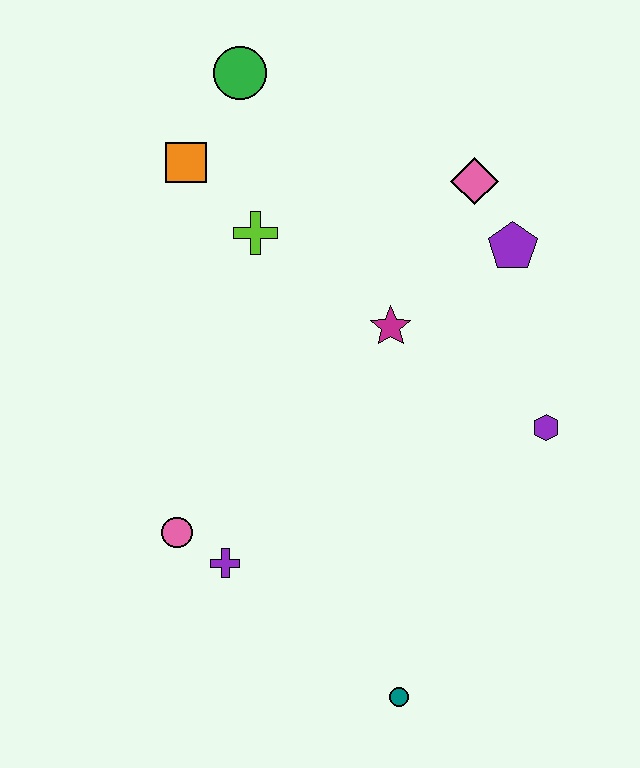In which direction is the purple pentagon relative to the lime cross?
The purple pentagon is to the right of the lime cross.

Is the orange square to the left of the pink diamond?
Yes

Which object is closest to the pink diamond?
The purple pentagon is closest to the pink diamond.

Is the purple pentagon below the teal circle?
No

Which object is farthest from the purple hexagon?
The green circle is farthest from the purple hexagon.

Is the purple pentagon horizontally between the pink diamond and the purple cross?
No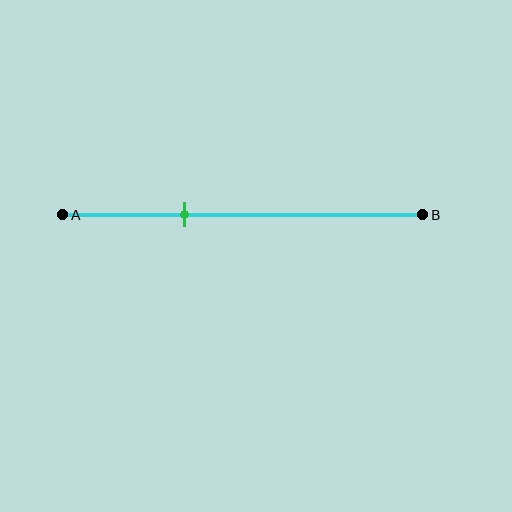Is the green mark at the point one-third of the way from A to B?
Yes, the mark is approximately at the one-third point.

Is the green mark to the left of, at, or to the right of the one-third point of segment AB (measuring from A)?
The green mark is approximately at the one-third point of segment AB.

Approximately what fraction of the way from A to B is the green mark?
The green mark is approximately 35% of the way from A to B.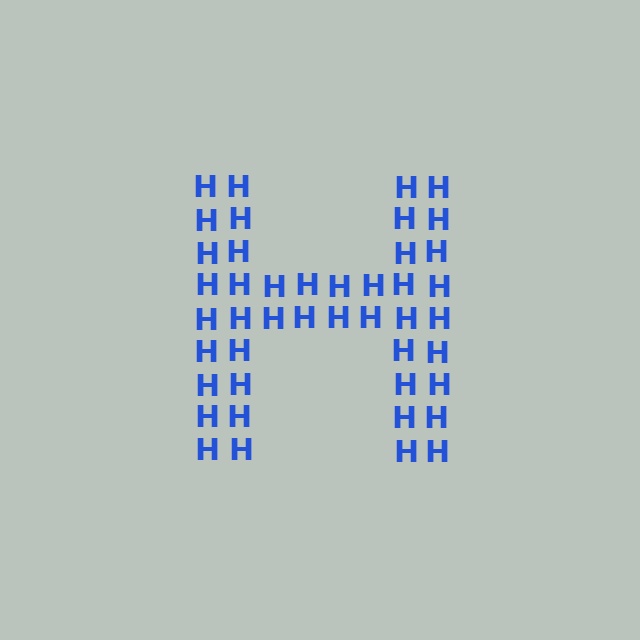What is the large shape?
The large shape is the letter H.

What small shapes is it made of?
It is made of small letter H's.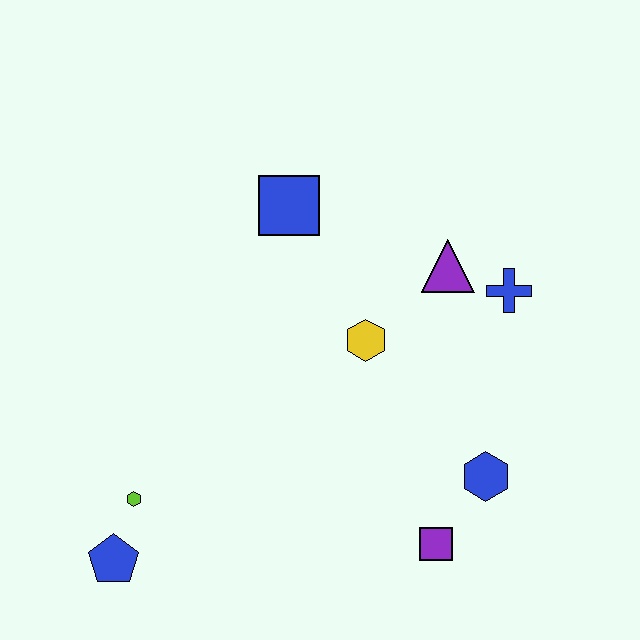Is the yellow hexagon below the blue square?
Yes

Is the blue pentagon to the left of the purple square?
Yes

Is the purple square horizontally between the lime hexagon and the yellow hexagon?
No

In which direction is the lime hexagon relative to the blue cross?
The lime hexagon is to the left of the blue cross.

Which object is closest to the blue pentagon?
The lime hexagon is closest to the blue pentagon.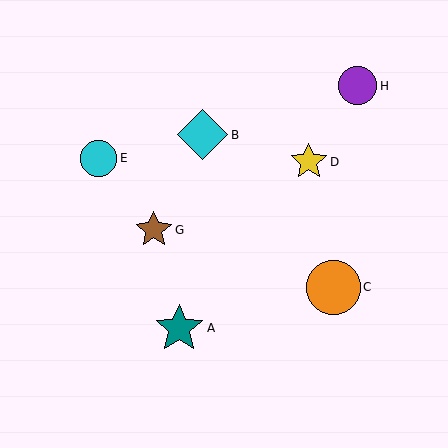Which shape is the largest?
The orange circle (labeled C) is the largest.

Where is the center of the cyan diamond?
The center of the cyan diamond is at (203, 135).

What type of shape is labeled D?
Shape D is a yellow star.